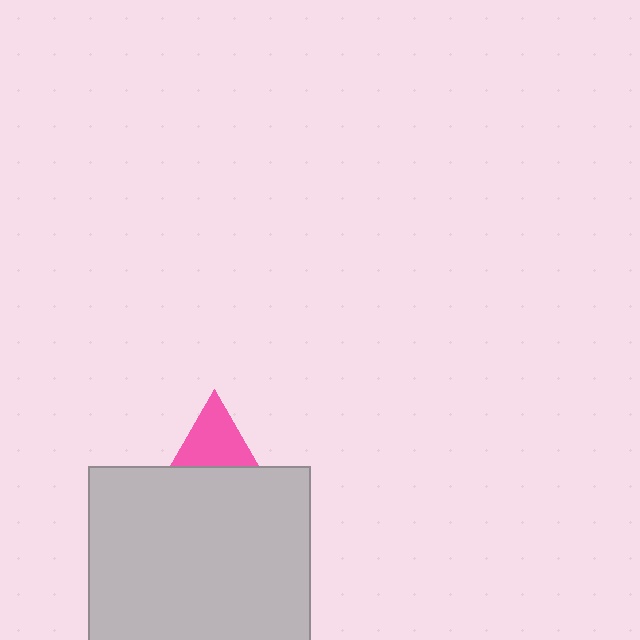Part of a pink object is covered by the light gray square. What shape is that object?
It is a triangle.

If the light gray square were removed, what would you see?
You would see the complete pink triangle.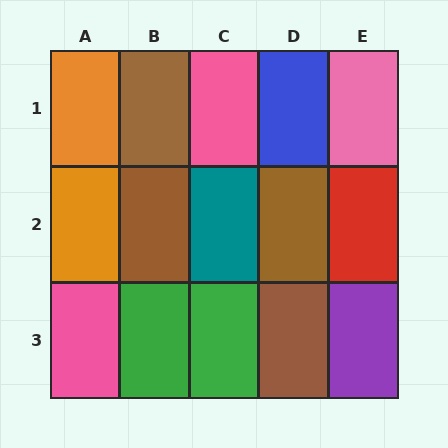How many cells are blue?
1 cell is blue.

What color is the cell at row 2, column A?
Orange.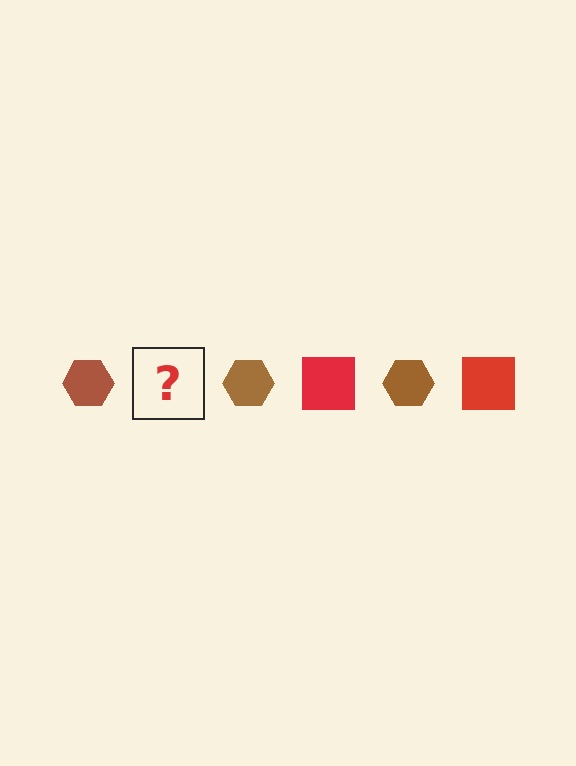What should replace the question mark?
The question mark should be replaced with a red square.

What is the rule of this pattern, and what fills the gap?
The rule is that the pattern alternates between brown hexagon and red square. The gap should be filled with a red square.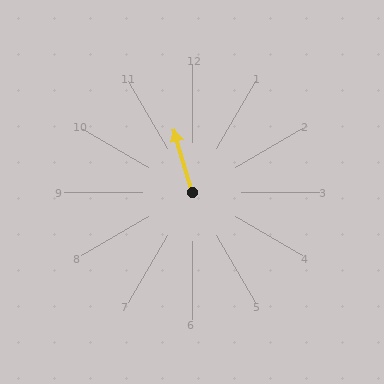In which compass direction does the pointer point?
North.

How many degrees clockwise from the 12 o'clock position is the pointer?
Approximately 344 degrees.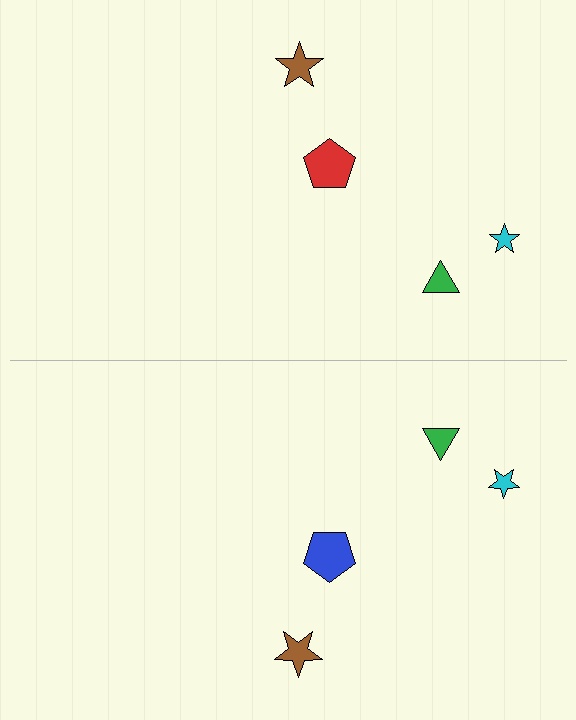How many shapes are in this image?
There are 8 shapes in this image.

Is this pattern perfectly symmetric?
No, the pattern is not perfectly symmetric. The blue pentagon on the bottom side breaks the symmetry — its mirror counterpart is red.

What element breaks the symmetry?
The blue pentagon on the bottom side breaks the symmetry — its mirror counterpart is red.